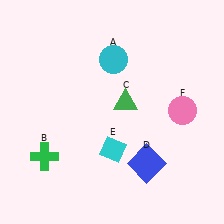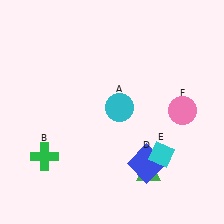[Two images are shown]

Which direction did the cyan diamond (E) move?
The cyan diamond (E) moved right.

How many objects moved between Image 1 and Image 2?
3 objects moved between the two images.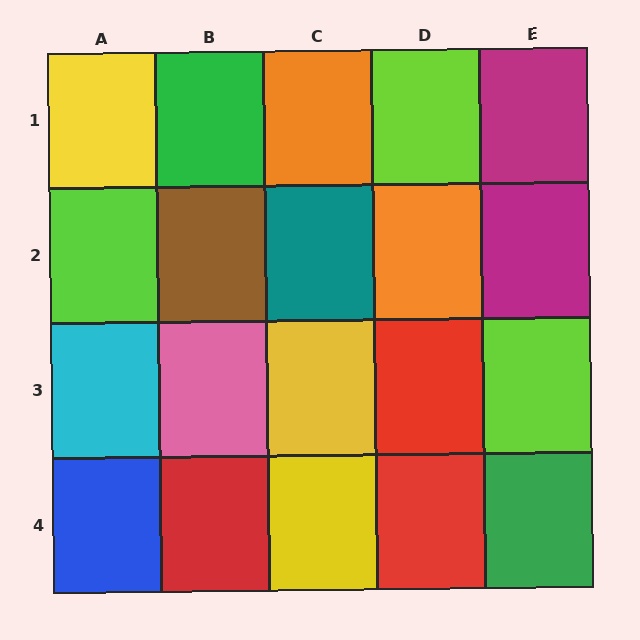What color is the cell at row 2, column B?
Brown.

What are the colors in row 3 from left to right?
Cyan, pink, yellow, red, lime.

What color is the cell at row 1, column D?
Lime.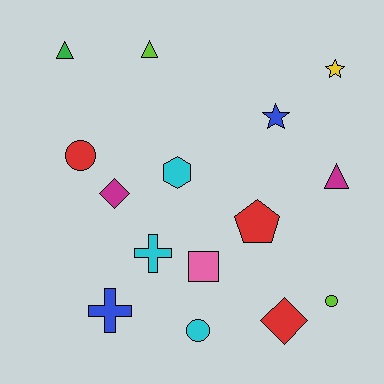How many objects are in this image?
There are 15 objects.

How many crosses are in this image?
There are 2 crosses.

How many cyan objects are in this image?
There are 3 cyan objects.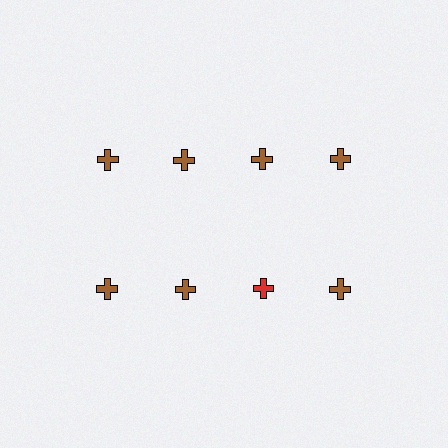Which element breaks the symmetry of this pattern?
The red cross in the second row, center column breaks the symmetry. All other shapes are brown crosses.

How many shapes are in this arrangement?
There are 8 shapes arranged in a grid pattern.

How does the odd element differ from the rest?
It has a different color: red instead of brown.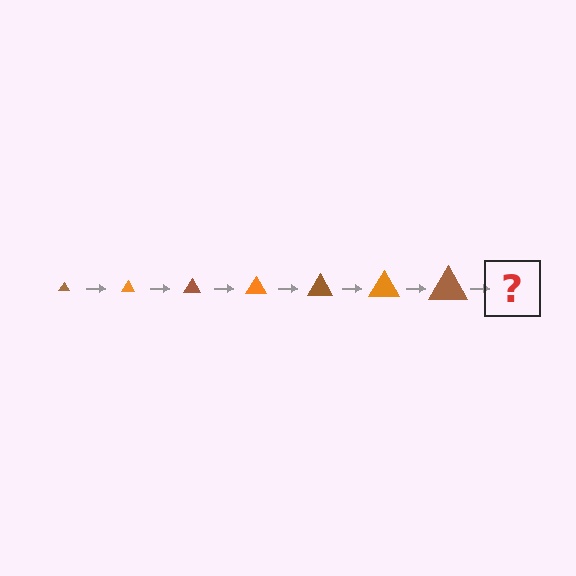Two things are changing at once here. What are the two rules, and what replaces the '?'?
The two rules are that the triangle grows larger each step and the color cycles through brown and orange. The '?' should be an orange triangle, larger than the previous one.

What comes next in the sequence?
The next element should be an orange triangle, larger than the previous one.